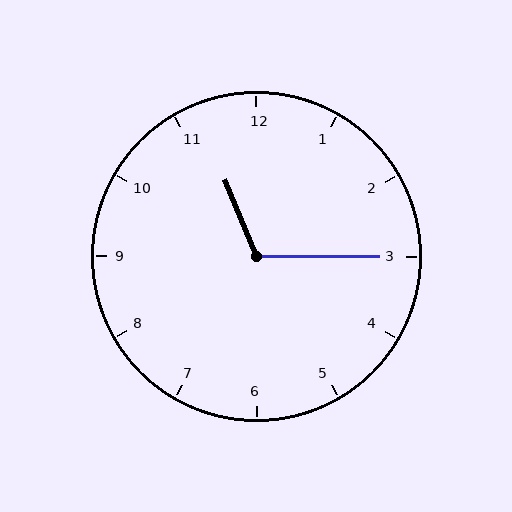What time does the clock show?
11:15.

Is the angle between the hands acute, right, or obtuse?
It is obtuse.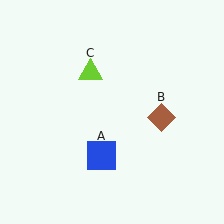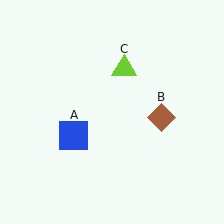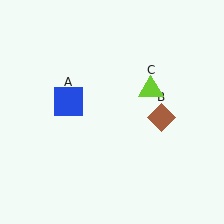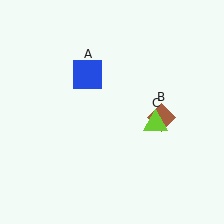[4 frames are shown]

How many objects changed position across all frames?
2 objects changed position: blue square (object A), lime triangle (object C).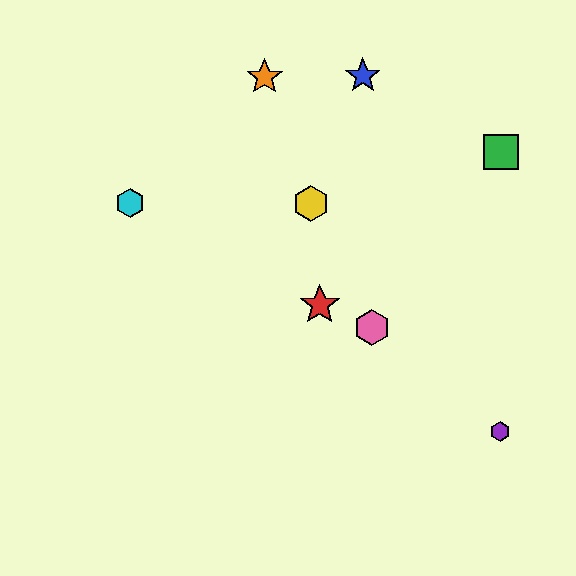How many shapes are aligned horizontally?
2 shapes (the yellow hexagon, the cyan hexagon) are aligned horizontally.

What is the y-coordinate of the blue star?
The blue star is at y≈76.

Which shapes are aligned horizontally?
The yellow hexagon, the cyan hexagon are aligned horizontally.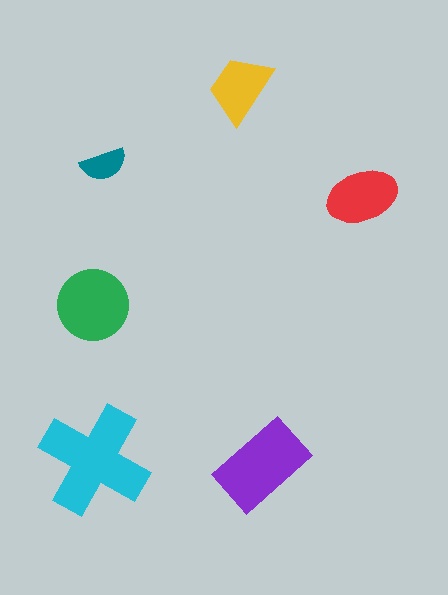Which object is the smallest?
The teal semicircle.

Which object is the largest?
The cyan cross.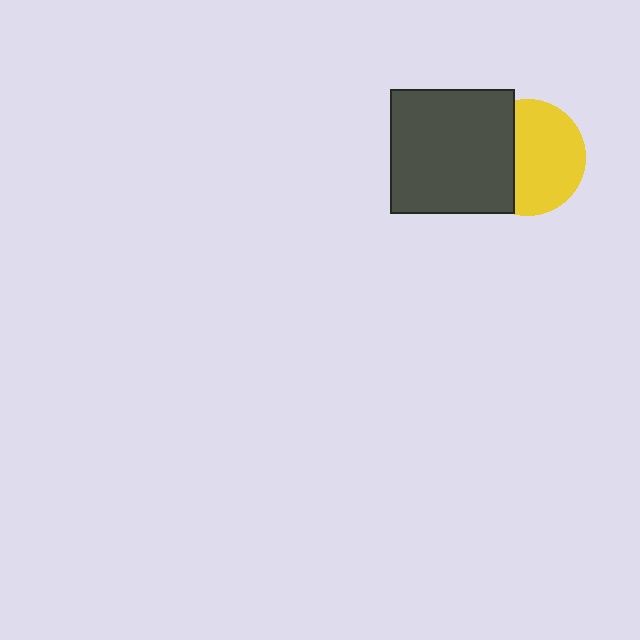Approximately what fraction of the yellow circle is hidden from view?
Roughly 37% of the yellow circle is hidden behind the dark gray square.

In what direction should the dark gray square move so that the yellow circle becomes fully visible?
The dark gray square should move left. That is the shortest direction to clear the overlap and leave the yellow circle fully visible.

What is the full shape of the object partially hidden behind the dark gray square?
The partially hidden object is a yellow circle.